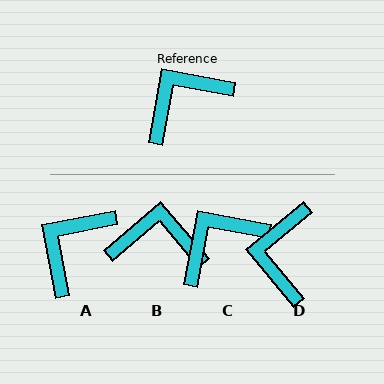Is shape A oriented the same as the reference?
No, it is off by about 21 degrees.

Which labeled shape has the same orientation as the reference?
C.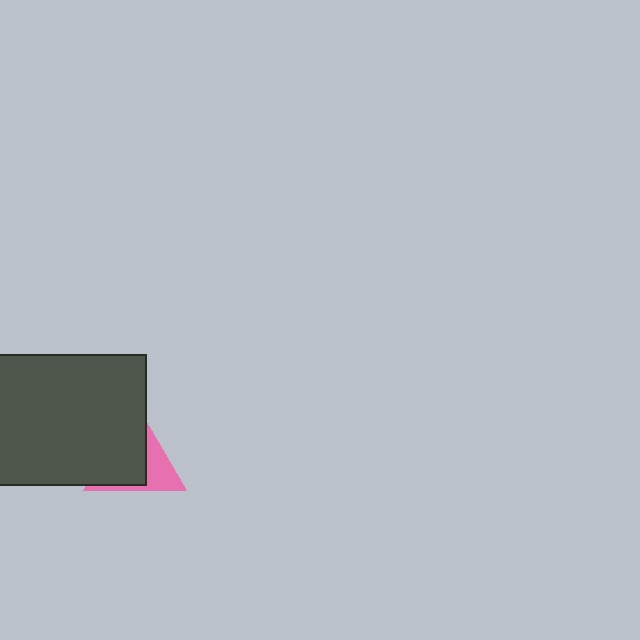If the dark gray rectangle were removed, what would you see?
You would see the complete pink triangle.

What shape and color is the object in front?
The object in front is a dark gray rectangle.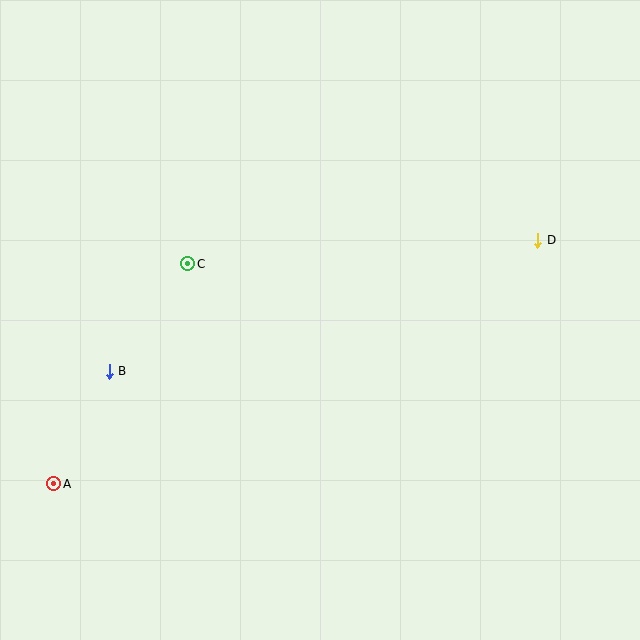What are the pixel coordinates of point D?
Point D is at (538, 240).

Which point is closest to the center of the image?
Point C at (188, 264) is closest to the center.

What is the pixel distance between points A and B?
The distance between A and B is 125 pixels.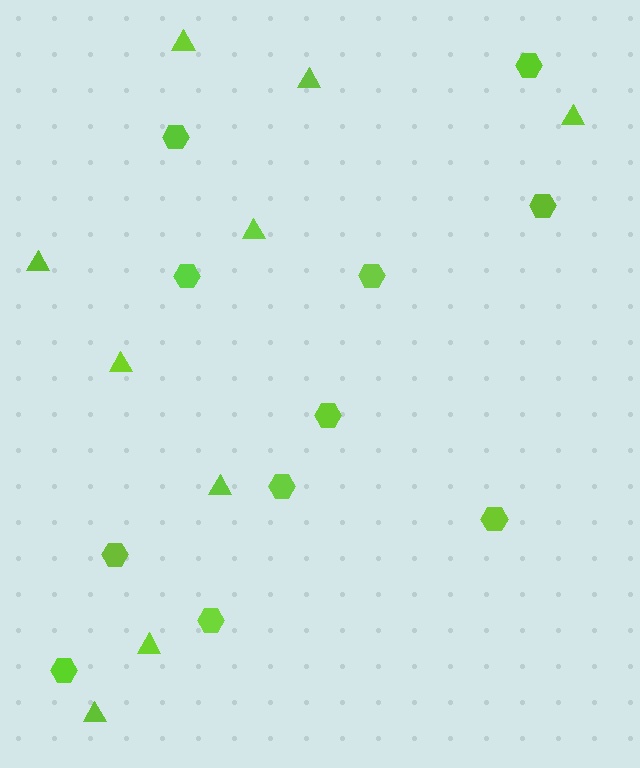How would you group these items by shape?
There are 2 groups: one group of hexagons (11) and one group of triangles (9).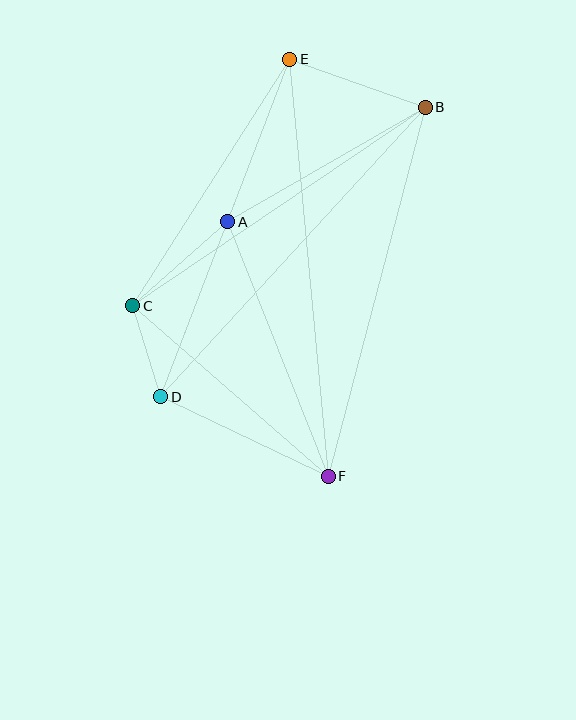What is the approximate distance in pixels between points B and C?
The distance between B and C is approximately 353 pixels.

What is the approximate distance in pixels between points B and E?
The distance between B and E is approximately 144 pixels.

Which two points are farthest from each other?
Points E and F are farthest from each other.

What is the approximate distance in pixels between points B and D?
The distance between B and D is approximately 392 pixels.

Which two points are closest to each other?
Points C and D are closest to each other.